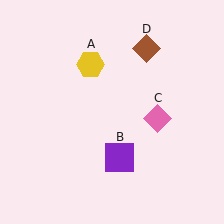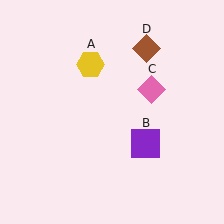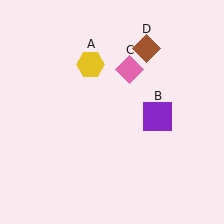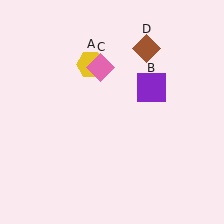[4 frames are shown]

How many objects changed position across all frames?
2 objects changed position: purple square (object B), pink diamond (object C).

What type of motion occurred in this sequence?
The purple square (object B), pink diamond (object C) rotated counterclockwise around the center of the scene.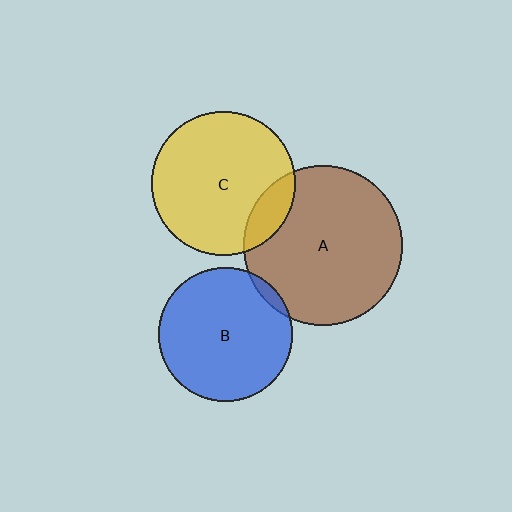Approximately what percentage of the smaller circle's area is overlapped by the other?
Approximately 15%.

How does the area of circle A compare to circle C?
Approximately 1.2 times.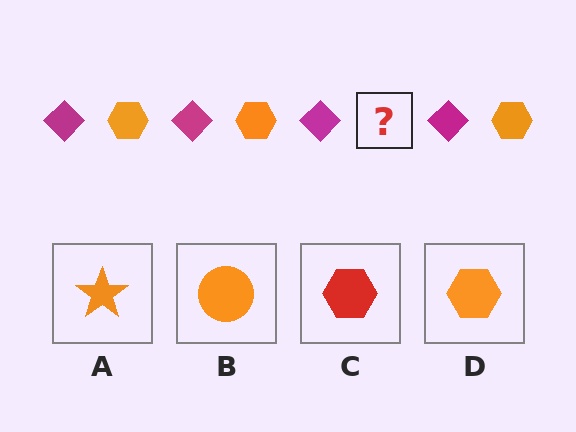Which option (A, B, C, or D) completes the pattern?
D.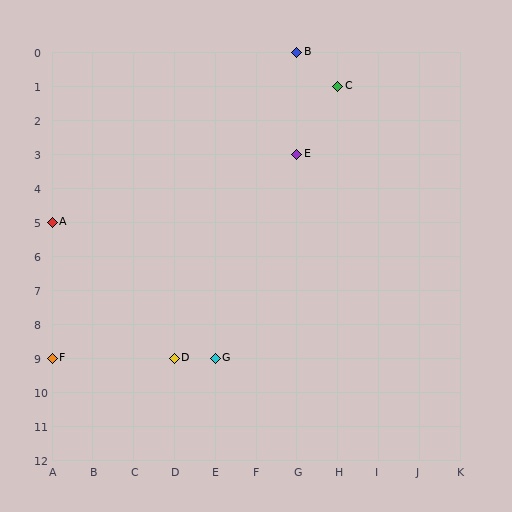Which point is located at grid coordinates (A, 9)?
Point F is at (A, 9).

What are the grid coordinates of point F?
Point F is at grid coordinates (A, 9).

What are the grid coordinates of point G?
Point G is at grid coordinates (E, 9).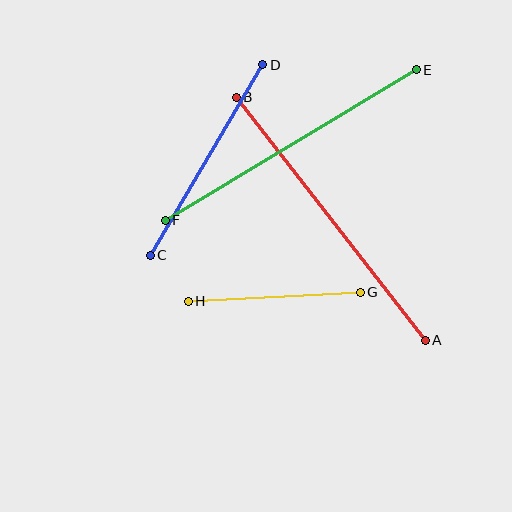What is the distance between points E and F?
The distance is approximately 292 pixels.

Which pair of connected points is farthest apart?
Points A and B are farthest apart.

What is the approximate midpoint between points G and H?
The midpoint is at approximately (274, 297) pixels.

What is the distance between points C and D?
The distance is approximately 221 pixels.